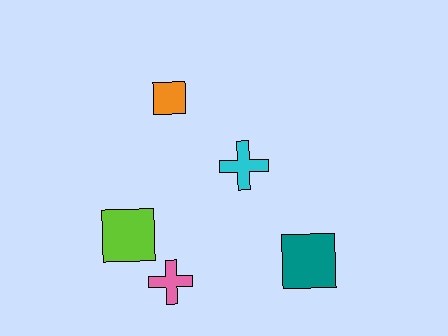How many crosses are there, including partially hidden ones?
There are 2 crosses.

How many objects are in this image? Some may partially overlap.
There are 5 objects.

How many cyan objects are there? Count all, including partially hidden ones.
There is 1 cyan object.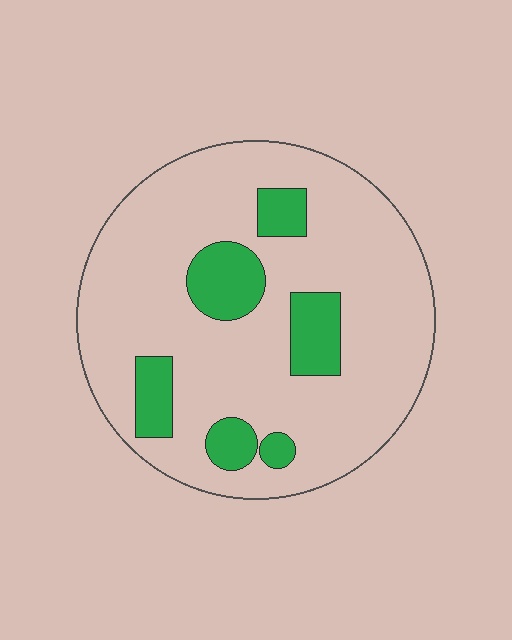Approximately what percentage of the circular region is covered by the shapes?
Approximately 20%.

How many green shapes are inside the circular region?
6.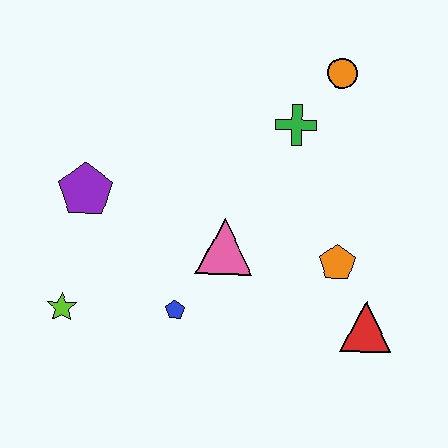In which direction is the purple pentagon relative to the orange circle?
The purple pentagon is to the left of the orange circle.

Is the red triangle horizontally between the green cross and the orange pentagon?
No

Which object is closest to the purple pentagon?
The lime star is closest to the purple pentagon.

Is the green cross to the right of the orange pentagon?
No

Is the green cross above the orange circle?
No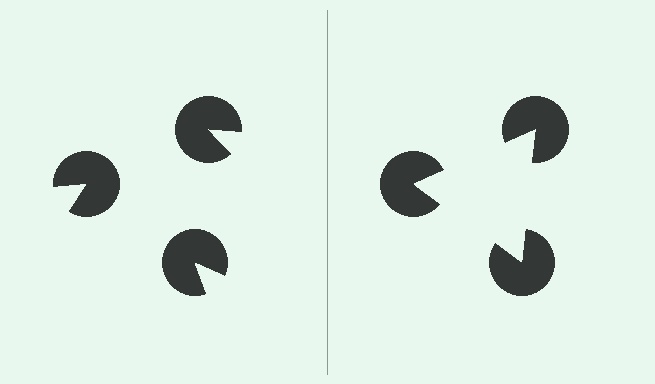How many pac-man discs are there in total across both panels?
6 — 3 on each side.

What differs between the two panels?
The pac-man discs are positioned identically on both sides; only the wedge orientations differ. On the right they align to a triangle; on the left they are misaligned.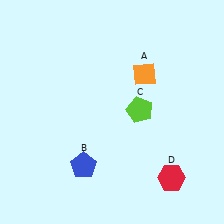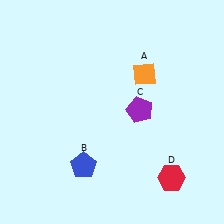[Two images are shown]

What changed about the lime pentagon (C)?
In Image 1, C is lime. In Image 2, it changed to purple.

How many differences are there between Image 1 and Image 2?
There is 1 difference between the two images.